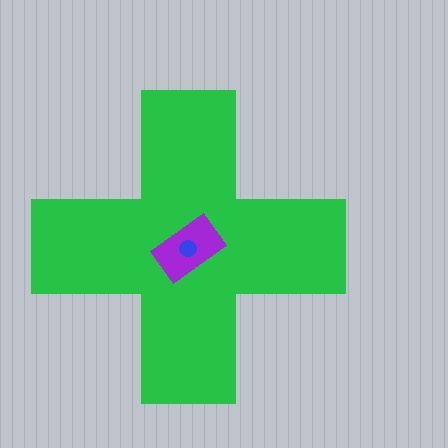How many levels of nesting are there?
3.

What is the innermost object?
The blue circle.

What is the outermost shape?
The green cross.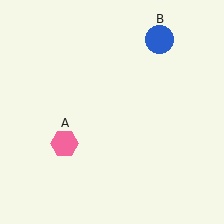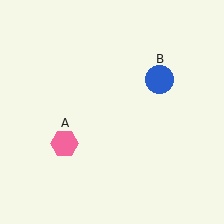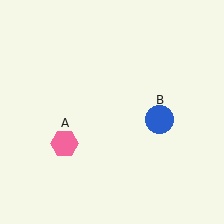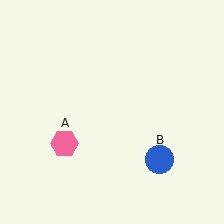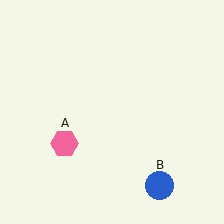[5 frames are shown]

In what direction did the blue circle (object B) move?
The blue circle (object B) moved down.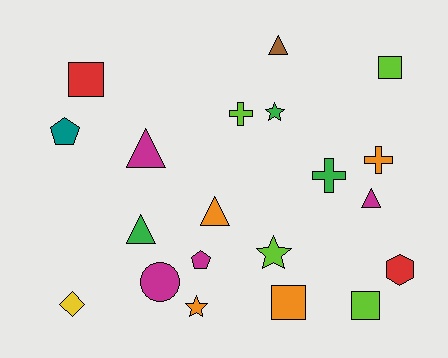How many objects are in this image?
There are 20 objects.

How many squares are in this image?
There are 4 squares.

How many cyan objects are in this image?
There are no cyan objects.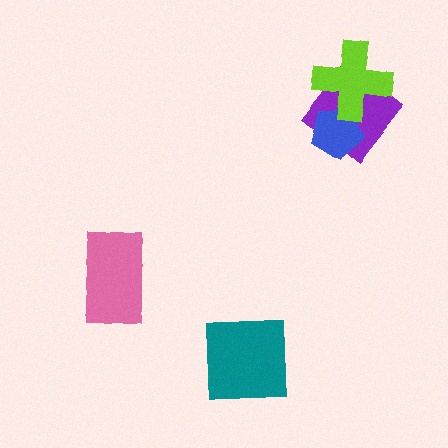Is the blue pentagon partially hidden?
Yes, it is partially covered by another shape.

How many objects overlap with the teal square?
0 objects overlap with the teal square.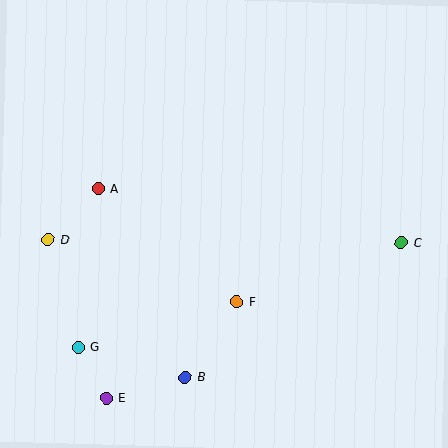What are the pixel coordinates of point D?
Point D is at (48, 240).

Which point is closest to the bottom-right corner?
Point C is closest to the bottom-right corner.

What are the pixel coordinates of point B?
Point B is at (185, 377).